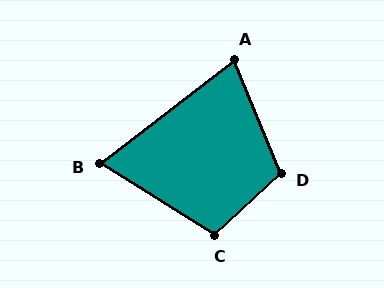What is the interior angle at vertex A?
Approximately 75 degrees (acute).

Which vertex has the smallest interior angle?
B, at approximately 70 degrees.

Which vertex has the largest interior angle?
D, at approximately 110 degrees.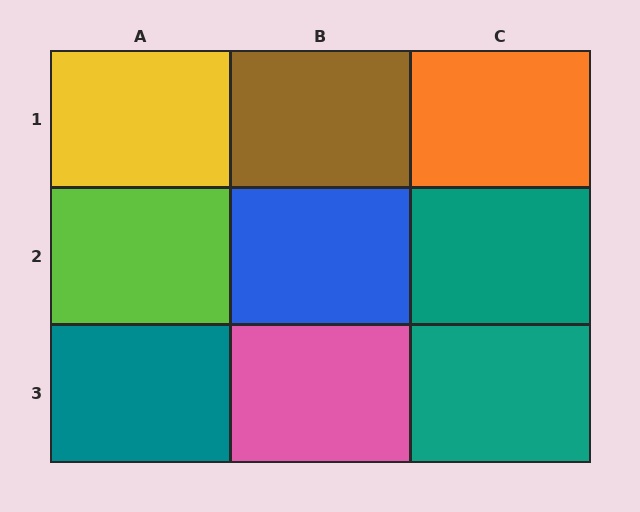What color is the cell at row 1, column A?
Yellow.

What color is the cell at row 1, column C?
Orange.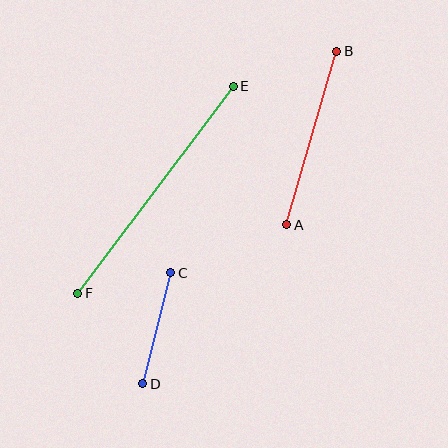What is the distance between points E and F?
The distance is approximately 259 pixels.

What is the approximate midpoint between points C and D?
The midpoint is at approximately (157, 328) pixels.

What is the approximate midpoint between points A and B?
The midpoint is at approximately (312, 138) pixels.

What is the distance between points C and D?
The distance is approximately 114 pixels.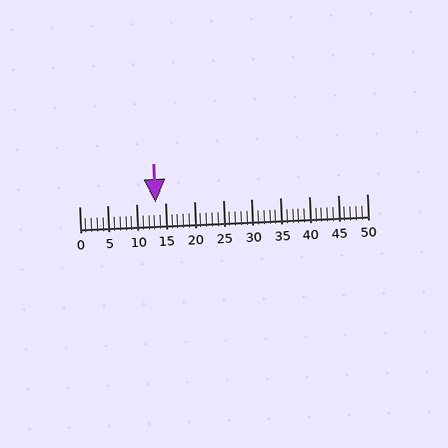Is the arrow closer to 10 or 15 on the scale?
The arrow is closer to 15.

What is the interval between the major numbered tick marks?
The major tick marks are spaced 5 units apart.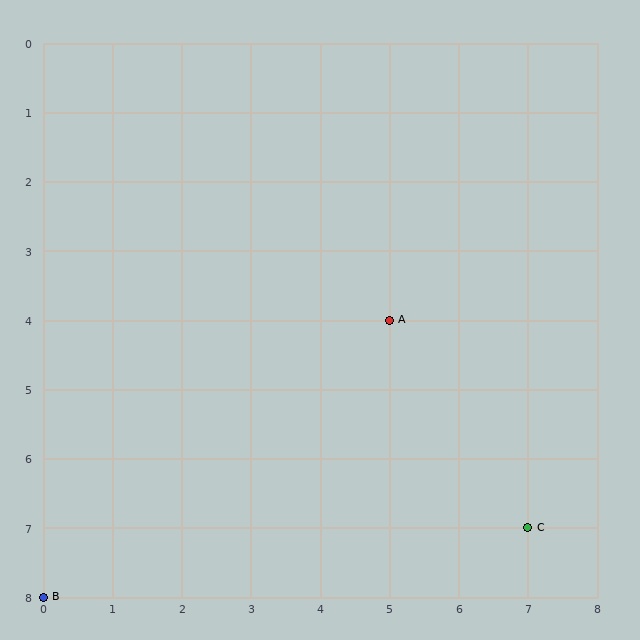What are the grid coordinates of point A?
Point A is at grid coordinates (5, 4).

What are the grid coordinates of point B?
Point B is at grid coordinates (0, 8).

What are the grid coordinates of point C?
Point C is at grid coordinates (7, 7).